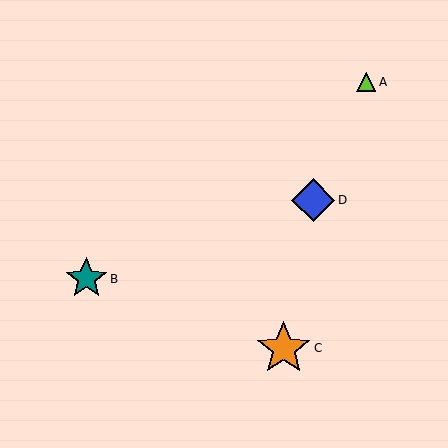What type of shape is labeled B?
Shape B is a teal star.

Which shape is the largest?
The orange star (labeled C) is the largest.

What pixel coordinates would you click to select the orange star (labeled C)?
Click at (284, 348) to select the orange star C.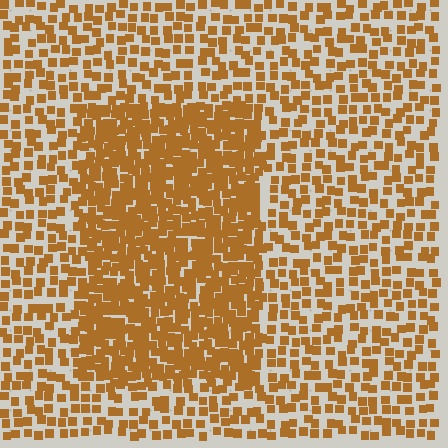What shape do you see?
I see a rectangle.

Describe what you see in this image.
The image contains small brown elements arranged at two different densities. A rectangle-shaped region is visible where the elements are more densely packed than the surrounding area.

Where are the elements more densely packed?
The elements are more densely packed inside the rectangle boundary.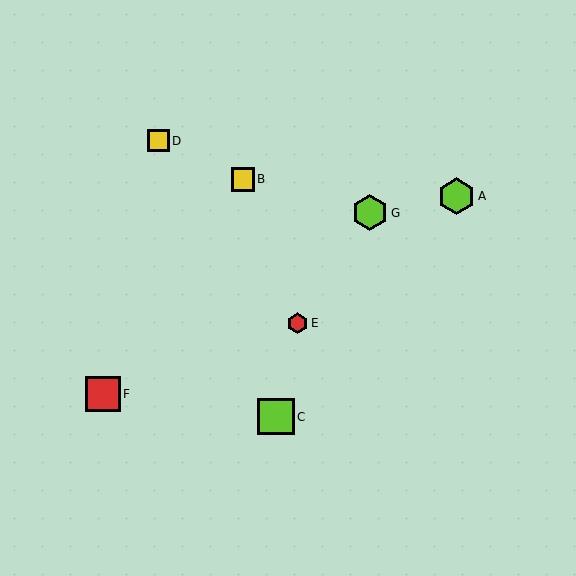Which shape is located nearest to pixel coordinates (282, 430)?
The lime square (labeled C) at (276, 417) is nearest to that location.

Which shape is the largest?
The lime square (labeled C) is the largest.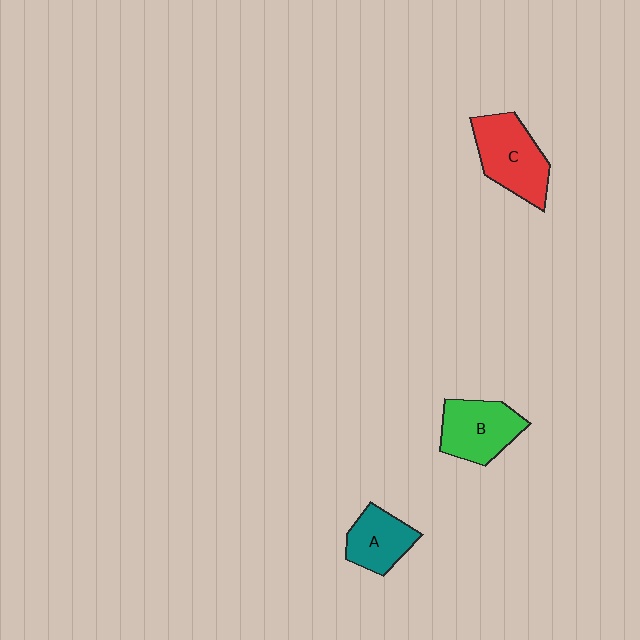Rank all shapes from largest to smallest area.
From largest to smallest: C (red), B (green), A (teal).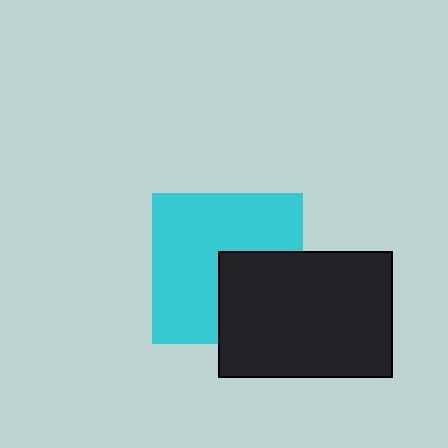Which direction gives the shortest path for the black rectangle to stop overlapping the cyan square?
Moving toward the lower-right gives the shortest separation.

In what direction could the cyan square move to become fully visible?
The cyan square could move toward the upper-left. That would shift it out from behind the black rectangle entirely.